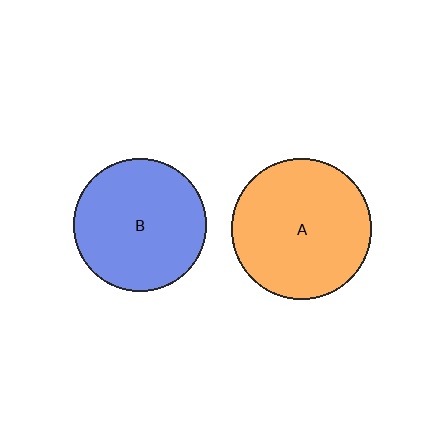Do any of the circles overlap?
No, none of the circles overlap.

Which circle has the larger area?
Circle A (orange).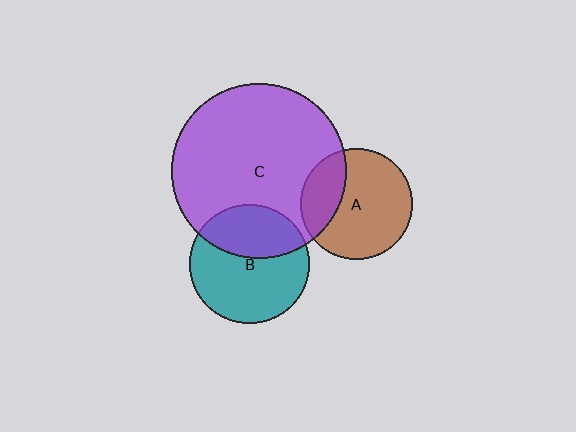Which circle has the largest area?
Circle C (purple).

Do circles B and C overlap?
Yes.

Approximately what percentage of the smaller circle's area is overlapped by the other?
Approximately 35%.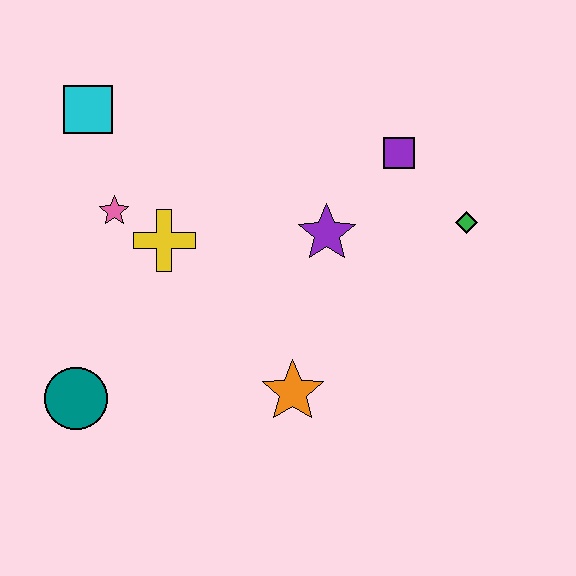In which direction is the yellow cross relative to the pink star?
The yellow cross is to the right of the pink star.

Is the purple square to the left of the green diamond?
Yes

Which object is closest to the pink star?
The yellow cross is closest to the pink star.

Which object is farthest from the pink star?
The green diamond is farthest from the pink star.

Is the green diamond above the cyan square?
No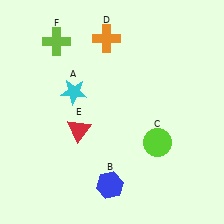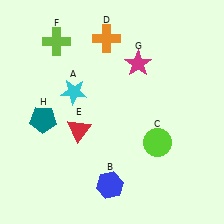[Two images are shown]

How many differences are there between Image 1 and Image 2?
There are 2 differences between the two images.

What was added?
A magenta star (G), a teal pentagon (H) were added in Image 2.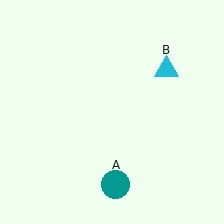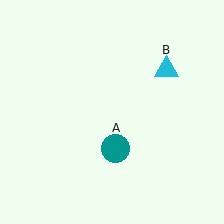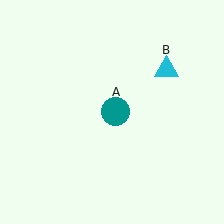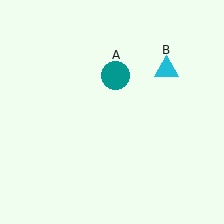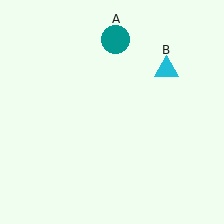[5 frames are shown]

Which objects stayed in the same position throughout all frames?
Cyan triangle (object B) remained stationary.